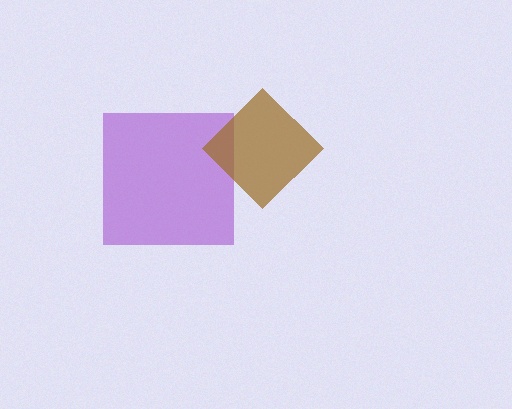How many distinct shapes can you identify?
There are 2 distinct shapes: a purple square, a brown diamond.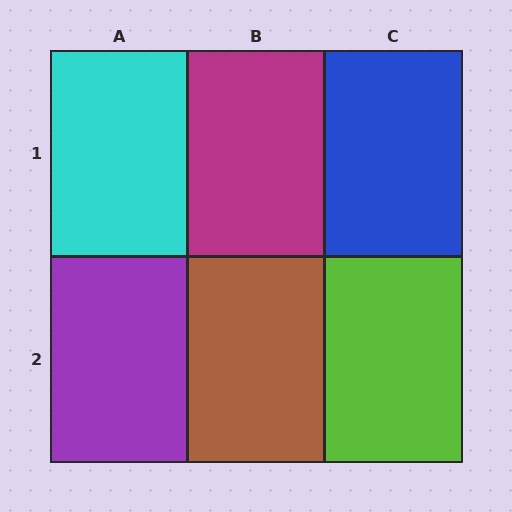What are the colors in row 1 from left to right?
Cyan, magenta, blue.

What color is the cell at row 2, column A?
Purple.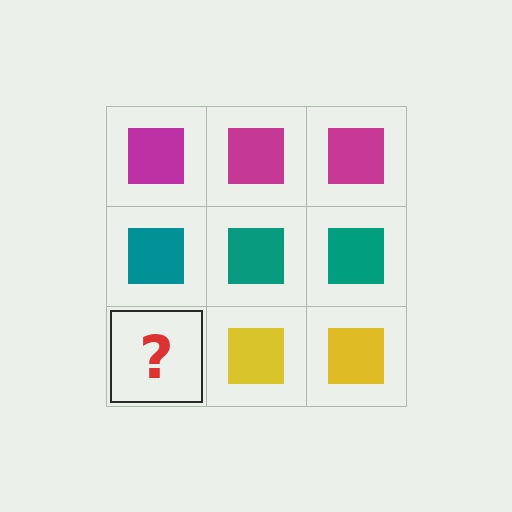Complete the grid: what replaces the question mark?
The question mark should be replaced with a yellow square.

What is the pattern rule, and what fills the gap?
The rule is that each row has a consistent color. The gap should be filled with a yellow square.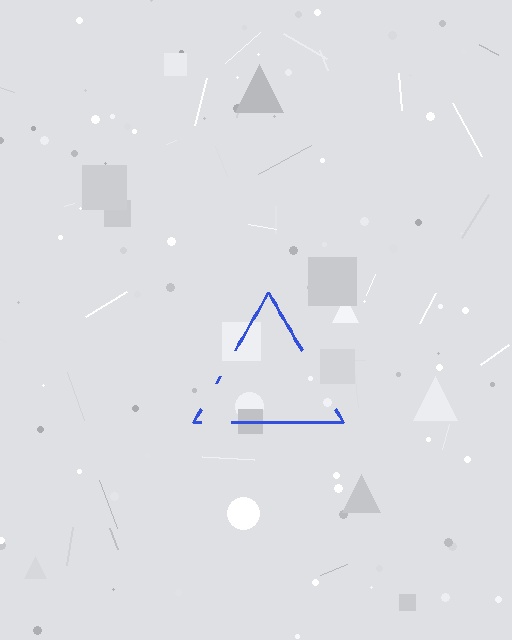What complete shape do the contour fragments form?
The contour fragments form a triangle.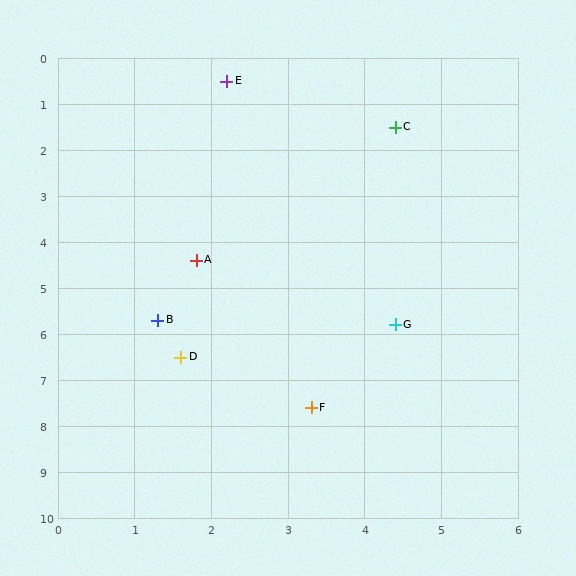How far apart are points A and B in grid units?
Points A and B are about 1.4 grid units apart.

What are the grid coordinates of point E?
Point E is at approximately (2.2, 0.5).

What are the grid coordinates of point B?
Point B is at approximately (1.3, 5.7).